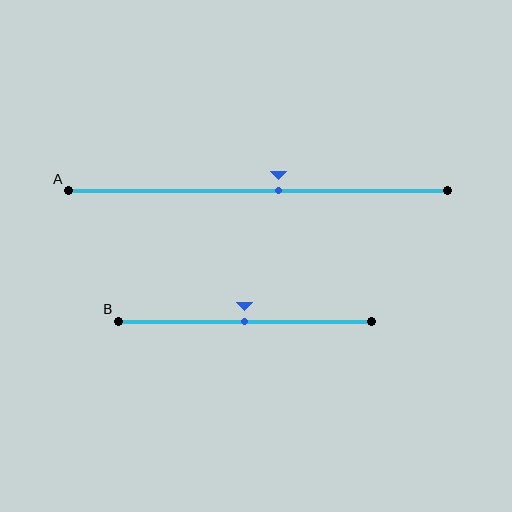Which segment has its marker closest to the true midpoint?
Segment B has its marker closest to the true midpoint.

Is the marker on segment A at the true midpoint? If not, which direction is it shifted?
No, the marker on segment A is shifted to the right by about 5% of the segment length.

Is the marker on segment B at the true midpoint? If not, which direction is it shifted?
Yes, the marker on segment B is at the true midpoint.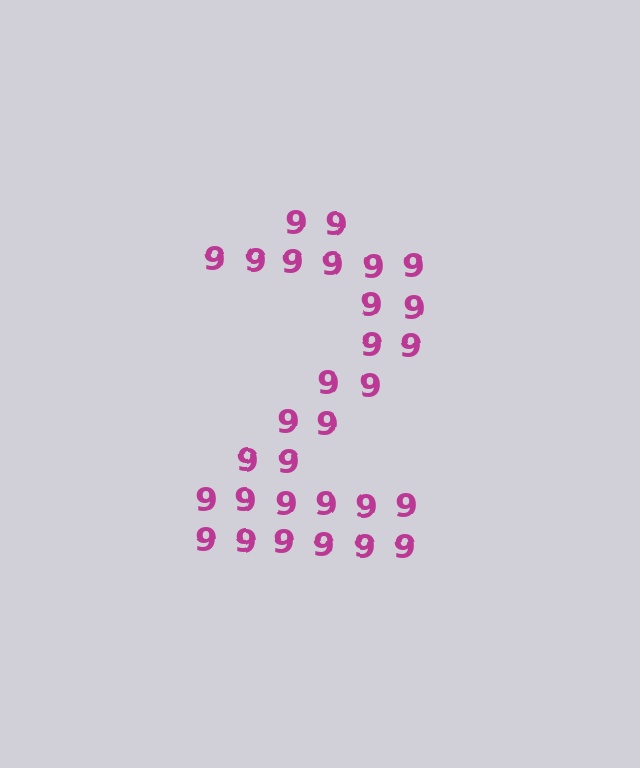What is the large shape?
The large shape is the digit 2.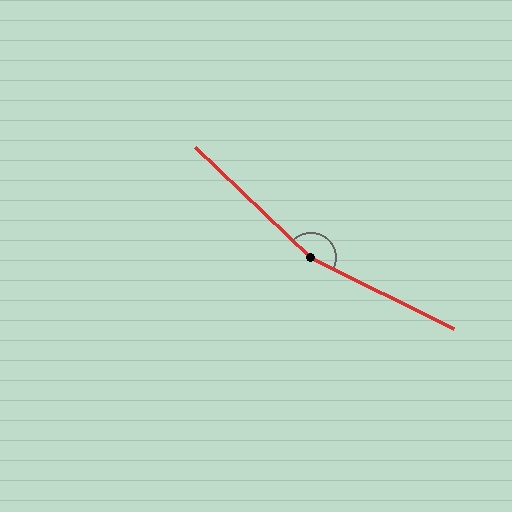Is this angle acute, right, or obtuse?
It is obtuse.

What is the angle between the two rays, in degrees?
Approximately 163 degrees.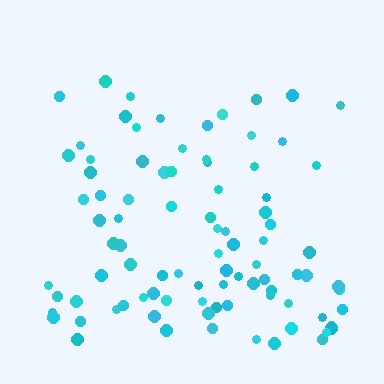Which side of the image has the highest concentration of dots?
The bottom.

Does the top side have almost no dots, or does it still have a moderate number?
Still a moderate number, just noticeably fewer than the bottom.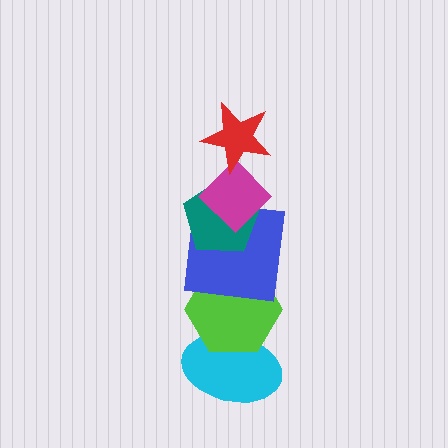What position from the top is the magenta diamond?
The magenta diamond is 2nd from the top.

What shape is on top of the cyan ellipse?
The lime hexagon is on top of the cyan ellipse.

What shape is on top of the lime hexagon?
The blue square is on top of the lime hexagon.